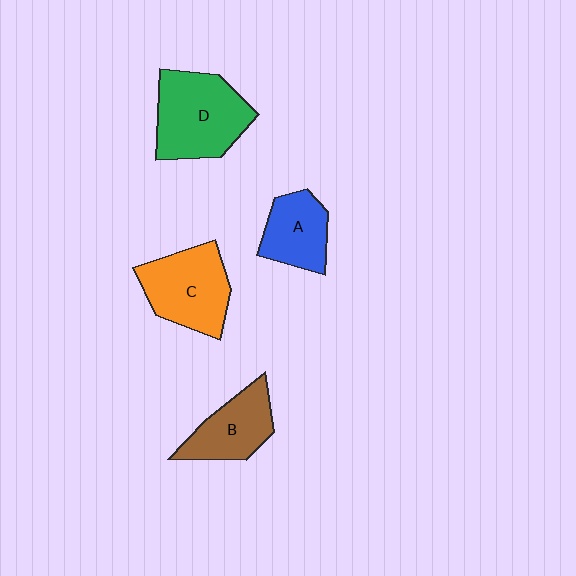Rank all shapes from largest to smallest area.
From largest to smallest: D (green), C (orange), B (brown), A (blue).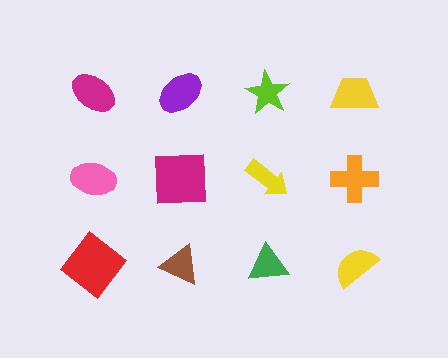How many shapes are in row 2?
4 shapes.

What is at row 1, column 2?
A purple ellipse.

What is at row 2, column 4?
An orange cross.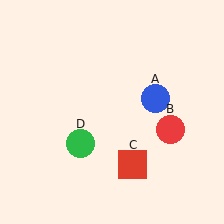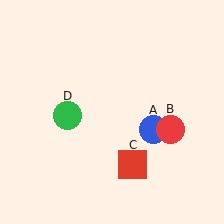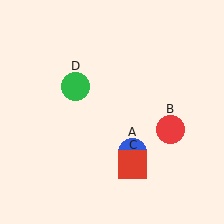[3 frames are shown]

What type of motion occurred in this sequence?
The blue circle (object A), green circle (object D) rotated clockwise around the center of the scene.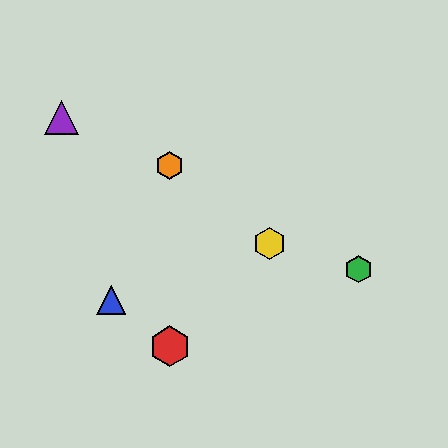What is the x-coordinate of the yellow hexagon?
The yellow hexagon is at x≈269.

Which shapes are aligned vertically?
The red hexagon, the orange hexagon are aligned vertically.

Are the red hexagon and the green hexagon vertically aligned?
No, the red hexagon is at x≈170 and the green hexagon is at x≈359.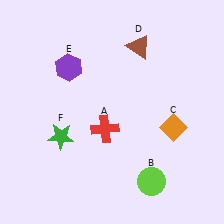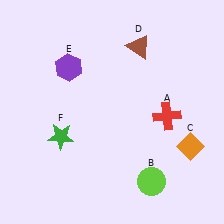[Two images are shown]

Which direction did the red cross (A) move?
The red cross (A) moved right.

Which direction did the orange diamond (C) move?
The orange diamond (C) moved down.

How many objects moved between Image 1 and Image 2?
2 objects moved between the two images.